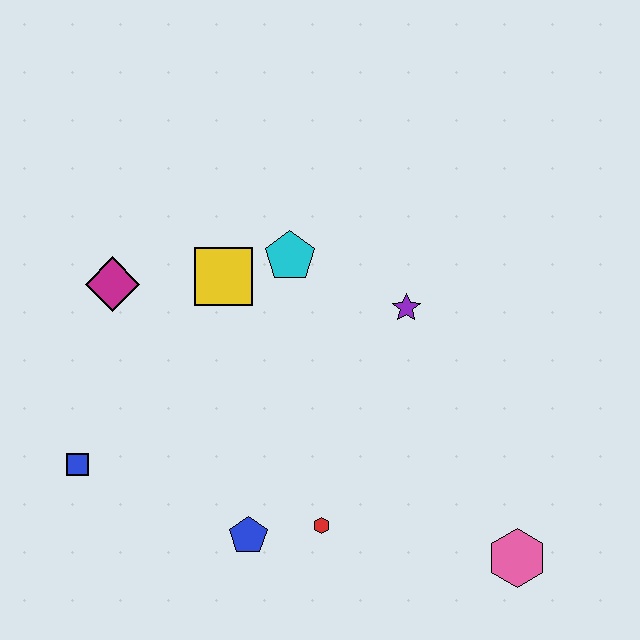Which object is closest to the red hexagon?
The blue pentagon is closest to the red hexagon.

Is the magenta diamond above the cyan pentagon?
No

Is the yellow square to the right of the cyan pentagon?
No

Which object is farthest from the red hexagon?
The magenta diamond is farthest from the red hexagon.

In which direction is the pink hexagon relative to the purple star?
The pink hexagon is below the purple star.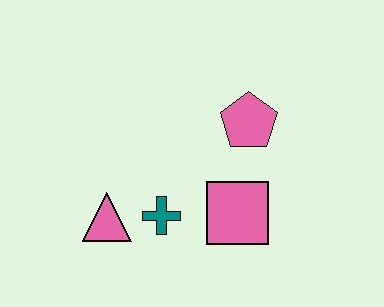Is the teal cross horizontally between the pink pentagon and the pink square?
No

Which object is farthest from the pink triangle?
The pink pentagon is farthest from the pink triangle.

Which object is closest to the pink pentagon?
The pink square is closest to the pink pentagon.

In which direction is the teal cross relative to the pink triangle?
The teal cross is to the right of the pink triangle.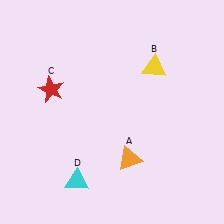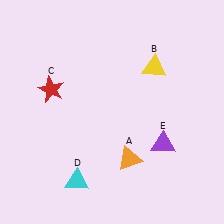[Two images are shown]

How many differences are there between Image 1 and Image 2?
There is 1 difference between the two images.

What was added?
A purple triangle (E) was added in Image 2.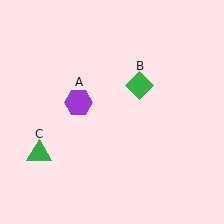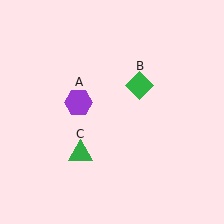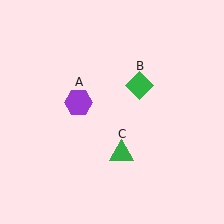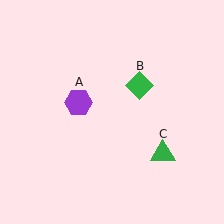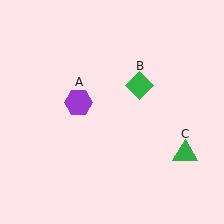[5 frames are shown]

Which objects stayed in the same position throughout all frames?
Purple hexagon (object A) and green diamond (object B) remained stationary.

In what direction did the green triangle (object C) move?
The green triangle (object C) moved right.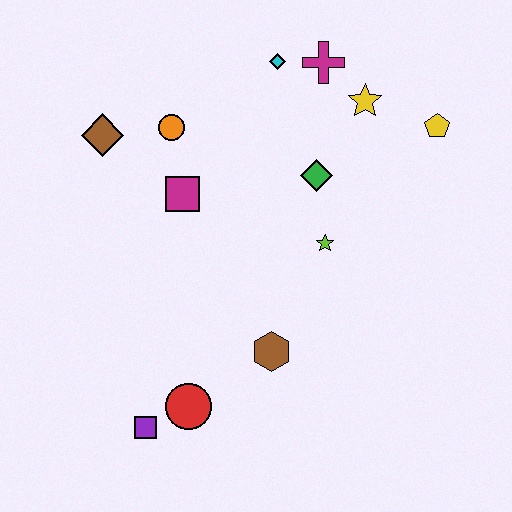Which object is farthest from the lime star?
The purple square is farthest from the lime star.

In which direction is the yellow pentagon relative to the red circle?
The yellow pentagon is above the red circle.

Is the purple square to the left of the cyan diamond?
Yes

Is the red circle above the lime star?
No